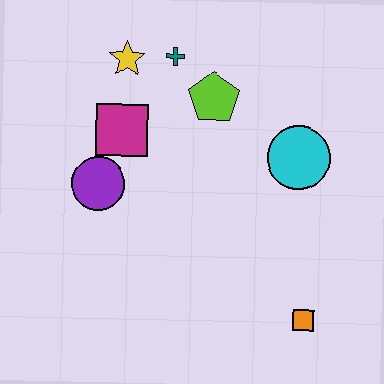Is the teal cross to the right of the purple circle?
Yes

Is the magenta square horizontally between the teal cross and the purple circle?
Yes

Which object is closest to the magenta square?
The purple circle is closest to the magenta square.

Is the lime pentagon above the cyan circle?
Yes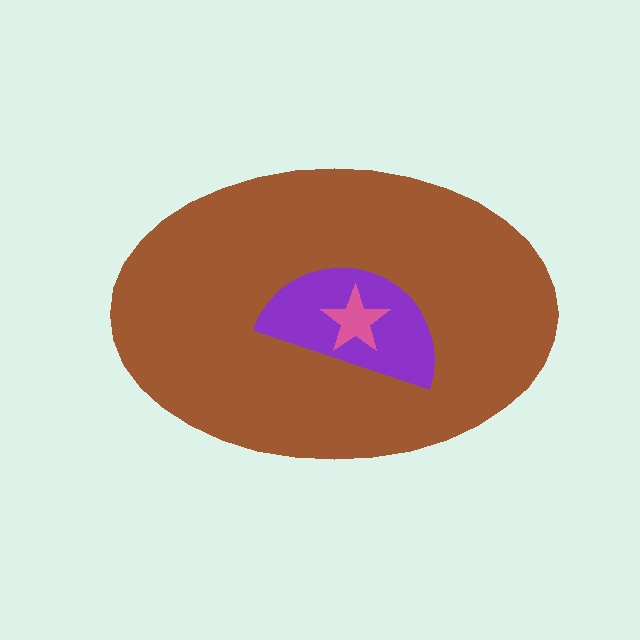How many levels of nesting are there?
3.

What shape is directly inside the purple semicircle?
The pink star.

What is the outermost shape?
The brown ellipse.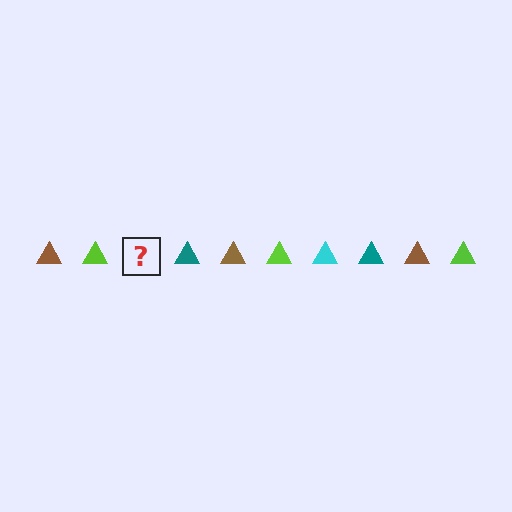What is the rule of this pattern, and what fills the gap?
The rule is that the pattern cycles through brown, lime, cyan, teal triangles. The gap should be filled with a cyan triangle.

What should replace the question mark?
The question mark should be replaced with a cyan triangle.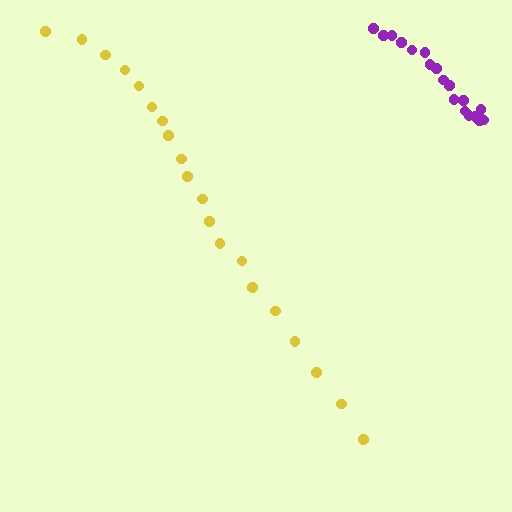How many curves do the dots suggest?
There are 2 distinct paths.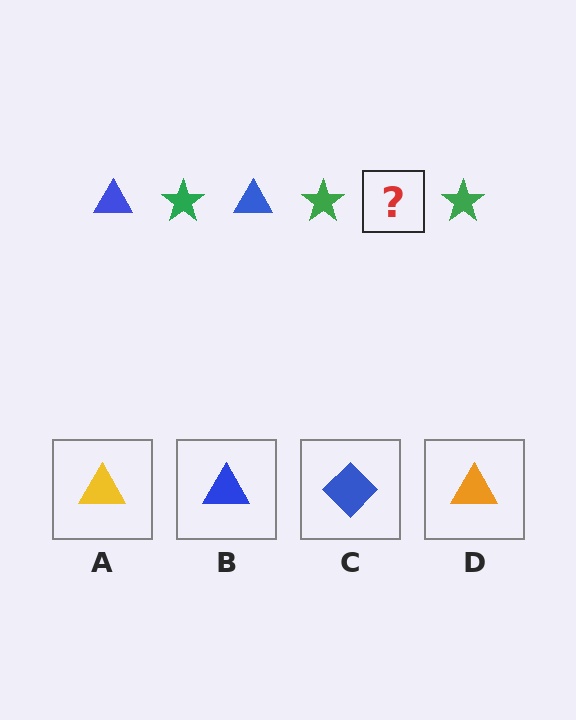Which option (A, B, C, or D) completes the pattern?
B.